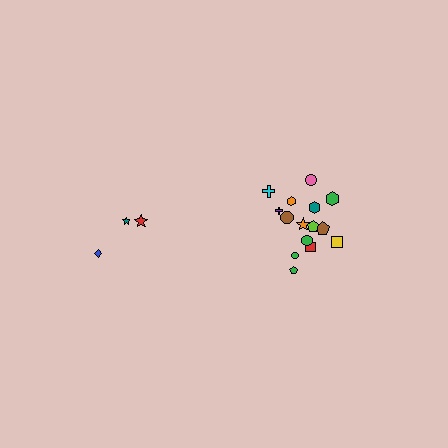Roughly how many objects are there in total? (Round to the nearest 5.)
Roughly 20 objects in total.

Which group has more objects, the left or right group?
The right group.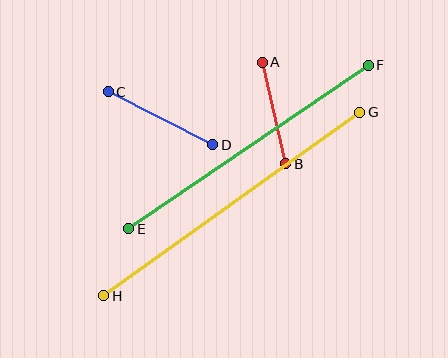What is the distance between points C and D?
The distance is approximately 117 pixels.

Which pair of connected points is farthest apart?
Points G and H are farthest apart.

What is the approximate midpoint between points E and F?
The midpoint is at approximately (248, 147) pixels.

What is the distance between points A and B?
The distance is approximately 104 pixels.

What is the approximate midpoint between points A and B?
The midpoint is at approximately (274, 113) pixels.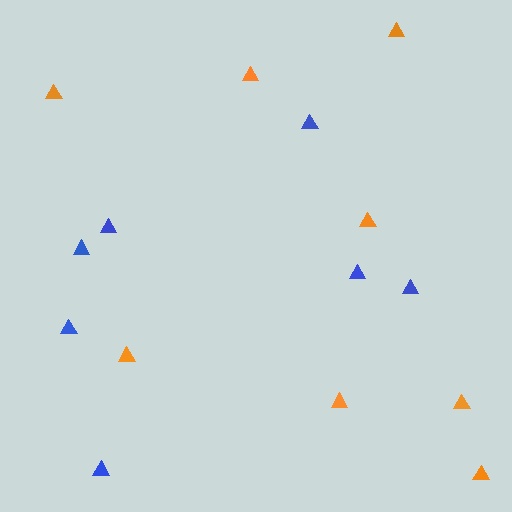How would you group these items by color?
There are 2 groups: one group of orange triangles (8) and one group of blue triangles (7).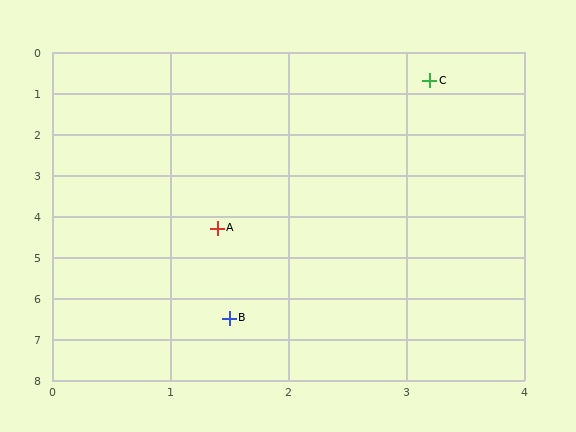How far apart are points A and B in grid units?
Points A and B are about 2.2 grid units apart.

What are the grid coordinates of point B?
Point B is at approximately (1.5, 6.5).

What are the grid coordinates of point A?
Point A is at approximately (1.4, 4.3).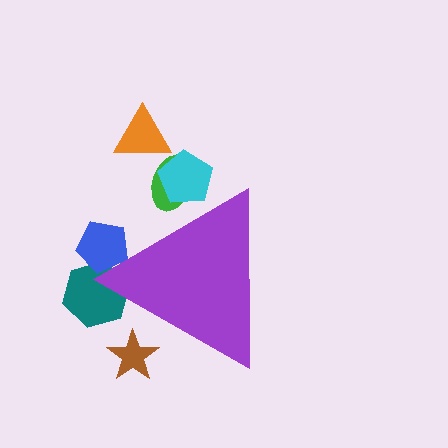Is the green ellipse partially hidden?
Yes, the green ellipse is partially hidden behind the purple triangle.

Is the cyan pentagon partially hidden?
Yes, the cyan pentagon is partially hidden behind the purple triangle.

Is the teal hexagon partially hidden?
Yes, the teal hexagon is partially hidden behind the purple triangle.